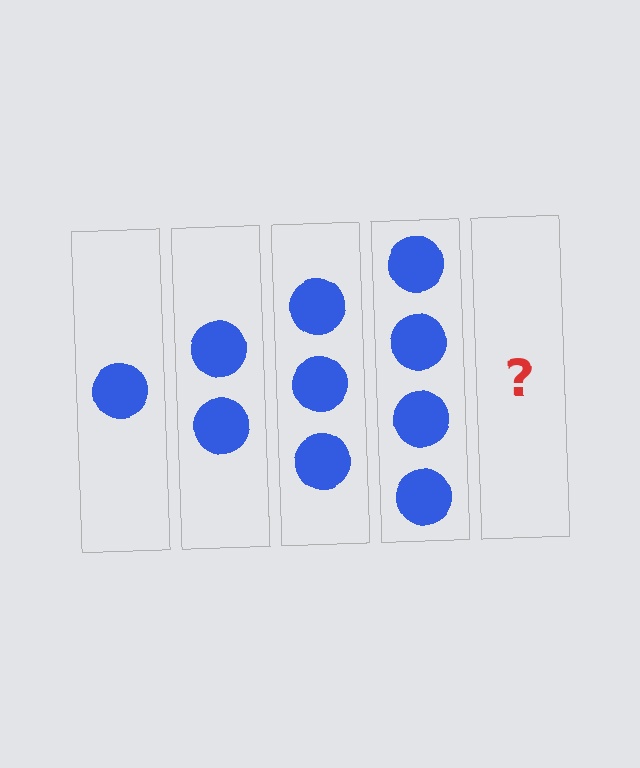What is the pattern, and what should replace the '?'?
The pattern is that each step adds one more circle. The '?' should be 5 circles.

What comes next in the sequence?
The next element should be 5 circles.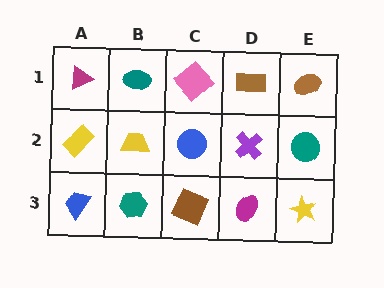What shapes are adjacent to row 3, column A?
A yellow rectangle (row 2, column A), a teal hexagon (row 3, column B).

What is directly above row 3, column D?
A purple cross.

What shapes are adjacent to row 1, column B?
A yellow trapezoid (row 2, column B), a magenta triangle (row 1, column A), a pink diamond (row 1, column C).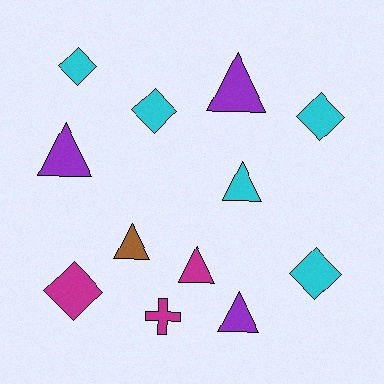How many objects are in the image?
There are 12 objects.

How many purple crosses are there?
There are no purple crosses.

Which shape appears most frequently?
Triangle, with 6 objects.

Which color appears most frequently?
Cyan, with 5 objects.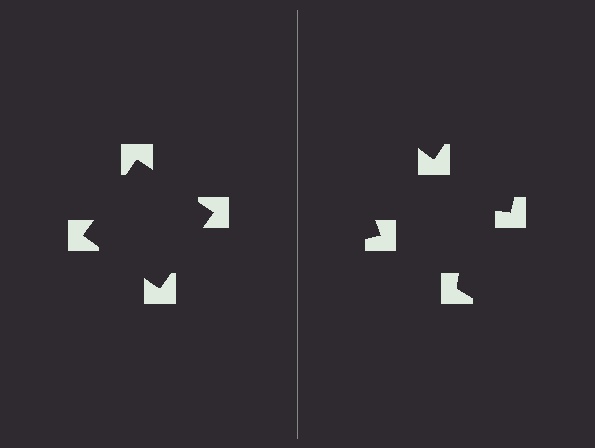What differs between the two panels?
The notched squares are positioned identically on both sides; only the wedge orientations differ. On the left they align to a square; on the right they are misaligned.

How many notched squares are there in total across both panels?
8 — 4 on each side.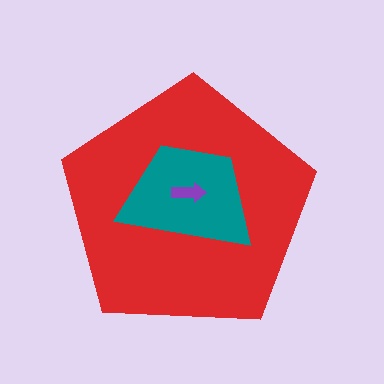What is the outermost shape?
The red pentagon.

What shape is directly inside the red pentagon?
The teal trapezoid.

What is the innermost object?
The purple arrow.